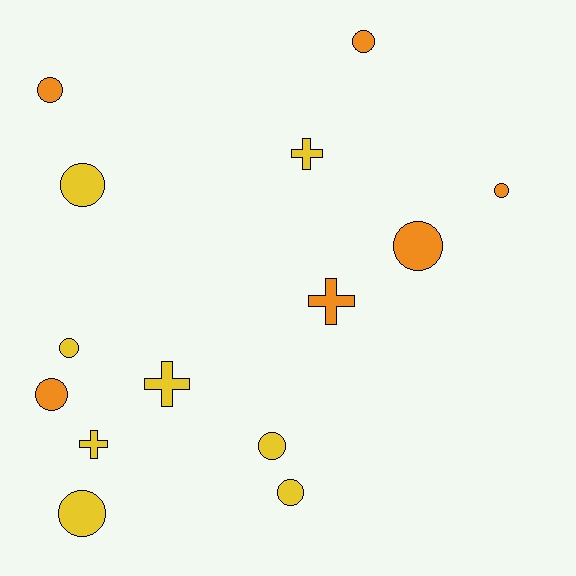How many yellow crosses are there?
There are 3 yellow crosses.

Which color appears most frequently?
Yellow, with 8 objects.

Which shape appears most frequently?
Circle, with 10 objects.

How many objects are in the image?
There are 14 objects.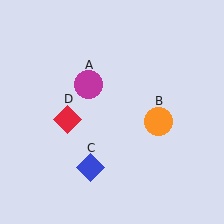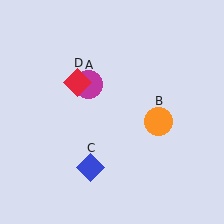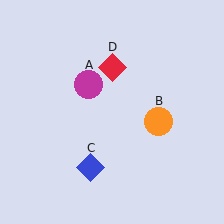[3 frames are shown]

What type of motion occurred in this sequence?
The red diamond (object D) rotated clockwise around the center of the scene.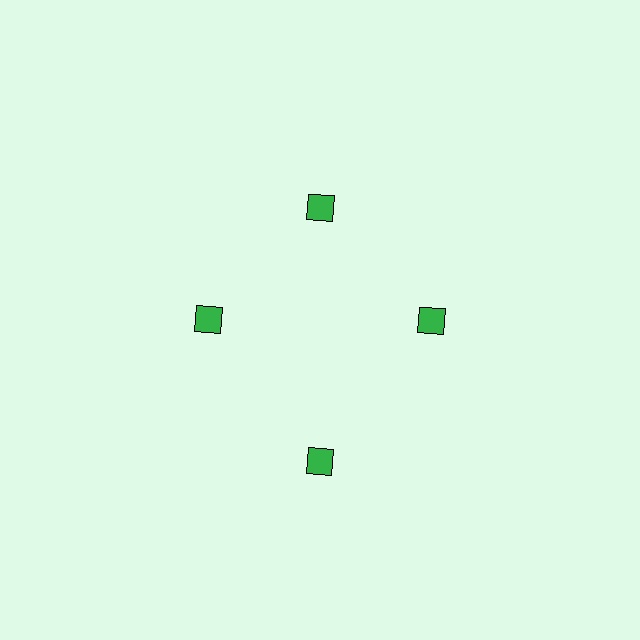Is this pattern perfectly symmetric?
No. The 4 green squares are arranged in a ring, but one element near the 6 o'clock position is pushed outward from the center, breaking the 4-fold rotational symmetry.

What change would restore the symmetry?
The symmetry would be restored by moving it inward, back onto the ring so that all 4 squares sit at equal angles and equal distance from the center.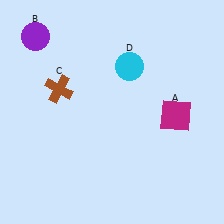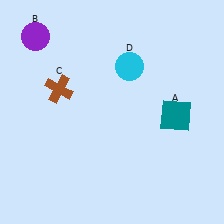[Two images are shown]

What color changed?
The square (A) changed from magenta in Image 1 to teal in Image 2.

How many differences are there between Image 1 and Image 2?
There is 1 difference between the two images.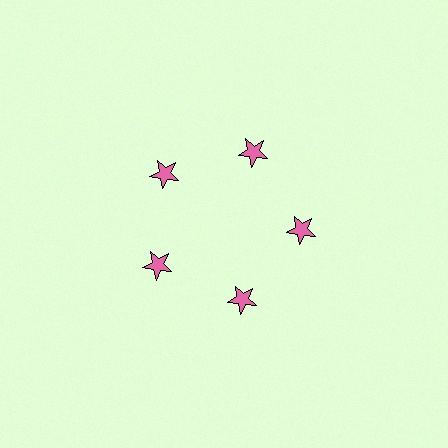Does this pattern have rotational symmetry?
Yes, this pattern has 5-fold rotational symmetry. It looks the same after rotating 72 degrees around the center.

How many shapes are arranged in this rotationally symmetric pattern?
There are 5 shapes, arranged in 5 groups of 1.